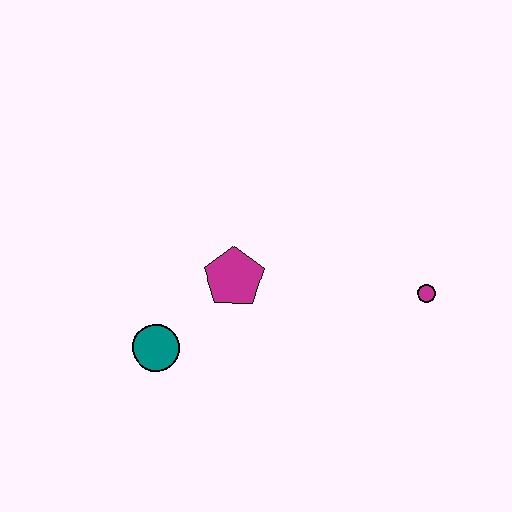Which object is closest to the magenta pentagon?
The teal circle is closest to the magenta pentagon.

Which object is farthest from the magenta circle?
The teal circle is farthest from the magenta circle.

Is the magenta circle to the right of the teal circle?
Yes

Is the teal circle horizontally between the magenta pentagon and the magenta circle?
No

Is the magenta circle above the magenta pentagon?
No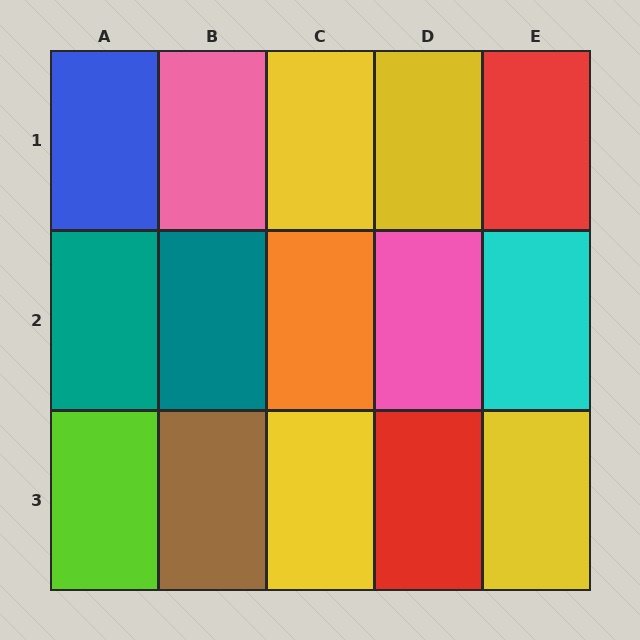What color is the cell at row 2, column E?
Cyan.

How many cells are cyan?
1 cell is cyan.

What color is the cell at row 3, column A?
Lime.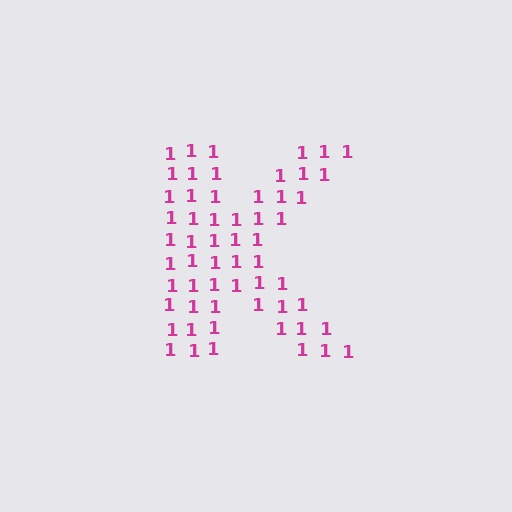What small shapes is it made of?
It is made of small digit 1's.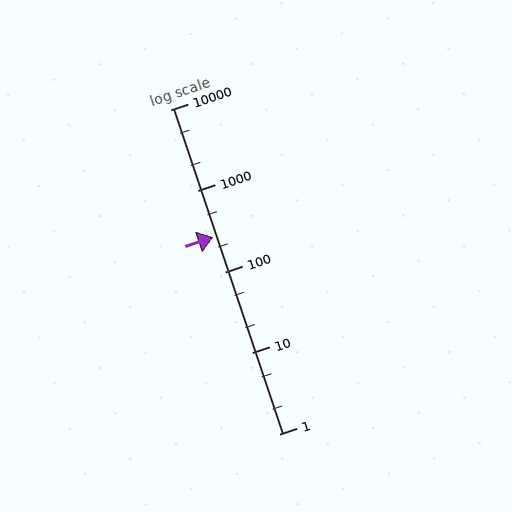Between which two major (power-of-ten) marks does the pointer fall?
The pointer is between 100 and 1000.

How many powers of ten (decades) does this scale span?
The scale spans 4 decades, from 1 to 10000.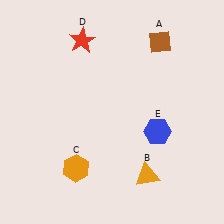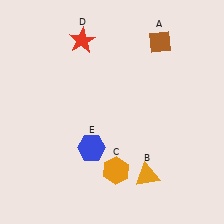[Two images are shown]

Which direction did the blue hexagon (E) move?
The blue hexagon (E) moved left.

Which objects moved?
The objects that moved are: the orange hexagon (C), the blue hexagon (E).